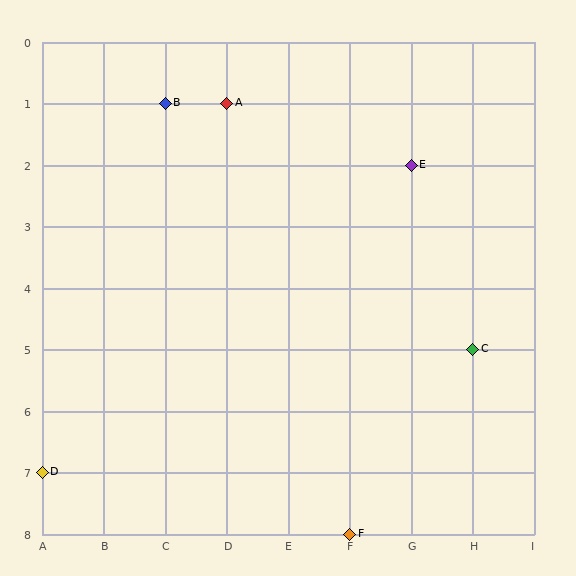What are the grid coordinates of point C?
Point C is at grid coordinates (H, 5).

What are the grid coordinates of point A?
Point A is at grid coordinates (D, 1).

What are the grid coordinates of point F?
Point F is at grid coordinates (F, 8).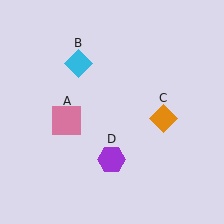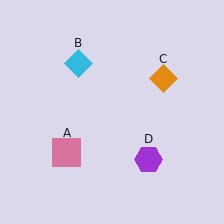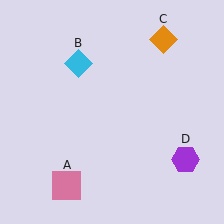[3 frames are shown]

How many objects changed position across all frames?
3 objects changed position: pink square (object A), orange diamond (object C), purple hexagon (object D).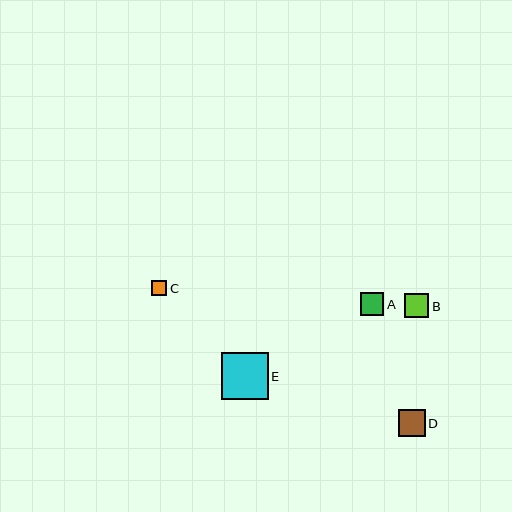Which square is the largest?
Square E is the largest with a size of approximately 47 pixels.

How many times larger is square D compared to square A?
Square D is approximately 1.2 times the size of square A.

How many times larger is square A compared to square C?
Square A is approximately 1.5 times the size of square C.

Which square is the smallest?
Square C is the smallest with a size of approximately 16 pixels.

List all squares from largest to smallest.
From largest to smallest: E, D, B, A, C.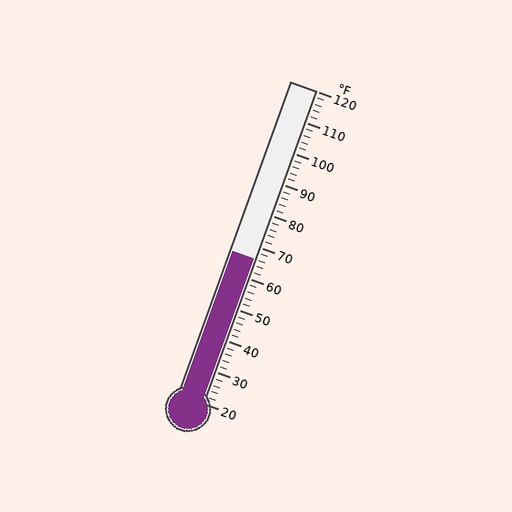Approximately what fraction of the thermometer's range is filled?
The thermometer is filled to approximately 45% of its range.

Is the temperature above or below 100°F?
The temperature is below 100°F.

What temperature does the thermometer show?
The thermometer shows approximately 66°F.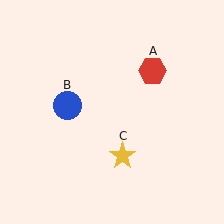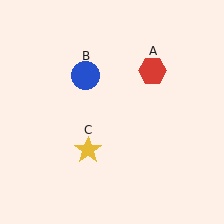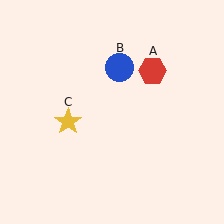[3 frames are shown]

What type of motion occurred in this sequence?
The blue circle (object B), yellow star (object C) rotated clockwise around the center of the scene.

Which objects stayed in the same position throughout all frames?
Red hexagon (object A) remained stationary.